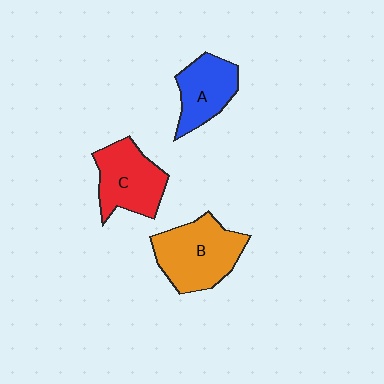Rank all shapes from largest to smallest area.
From largest to smallest: B (orange), C (red), A (blue).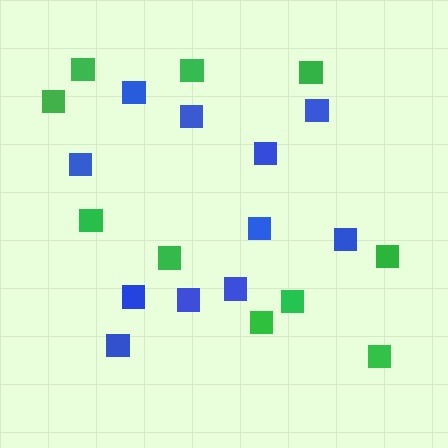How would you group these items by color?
There are 2 groups: one group of blue squares (11) and one group of green squares (10).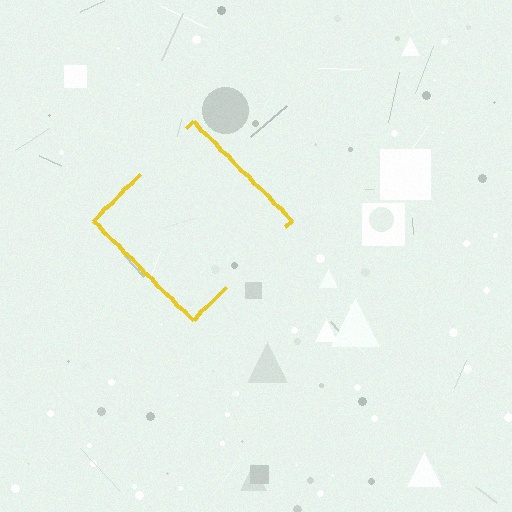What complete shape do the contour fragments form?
The contour fragments form a diamond.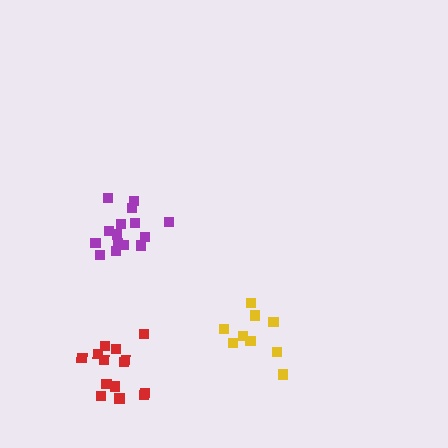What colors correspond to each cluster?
The clusters are colored: red, yellow, purple.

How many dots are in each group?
Group 1: 14 dots, Group 2: 9 dots, Group 3: 15 dots (38 total).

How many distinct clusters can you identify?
There are 3 distinct clusters.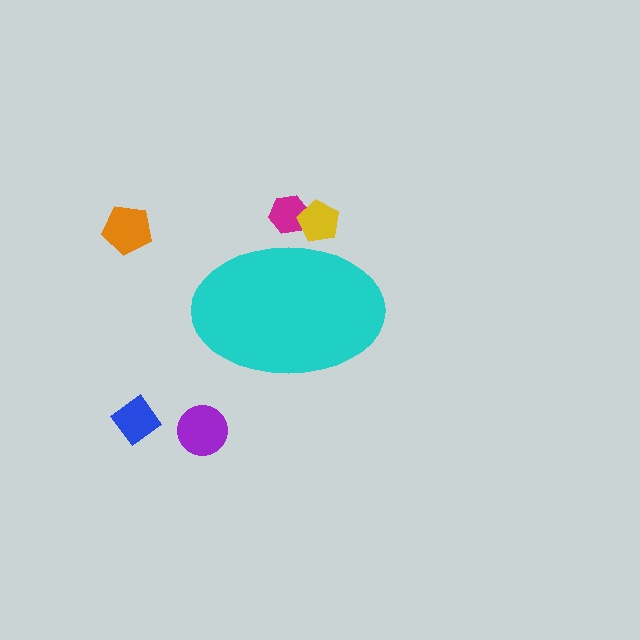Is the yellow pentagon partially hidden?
Yes, the yellow pentagon is partially hidden behind the cyan ellipse.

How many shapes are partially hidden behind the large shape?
2 shapes are partially hidden.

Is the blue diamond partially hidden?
No, the blue diamond is fully visible.